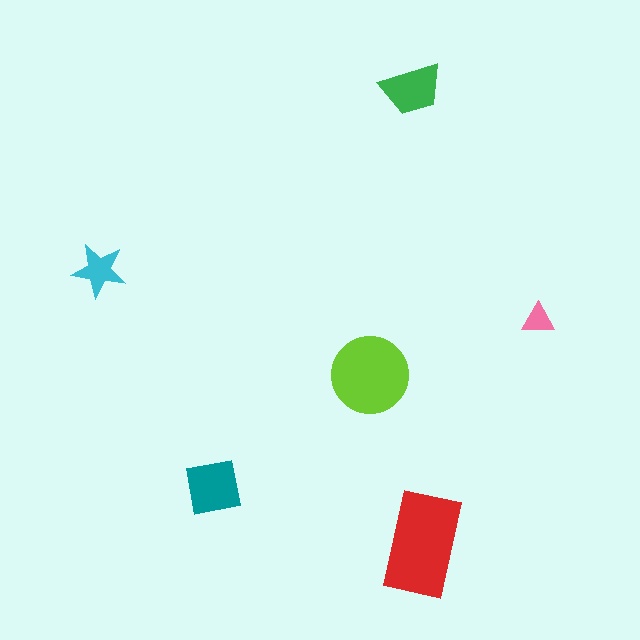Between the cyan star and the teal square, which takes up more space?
The teal square.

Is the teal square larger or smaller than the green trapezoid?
Larger.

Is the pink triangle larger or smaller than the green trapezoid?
Smaller.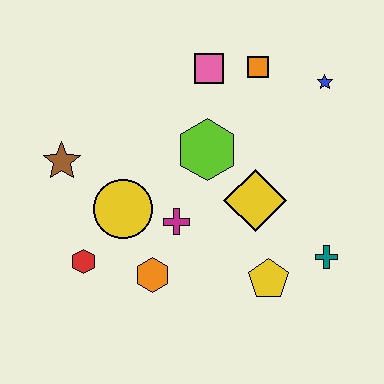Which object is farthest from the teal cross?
The brown star is farthest from the teal cross.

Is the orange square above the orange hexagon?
Yes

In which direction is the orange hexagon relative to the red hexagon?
The orange hexagon is to the right of the red hexagon.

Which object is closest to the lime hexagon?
The yellow diamond is closest to the lime hexagon.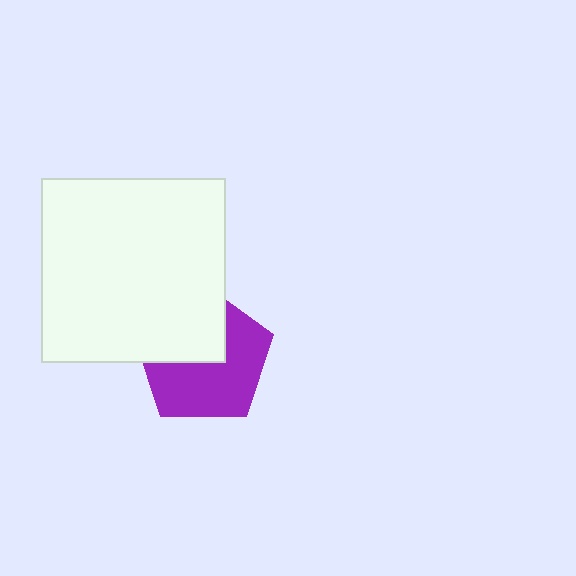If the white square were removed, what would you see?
You would see the complete purple pentagon.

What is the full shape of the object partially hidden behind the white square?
The partially hidden object is a purple pentagon.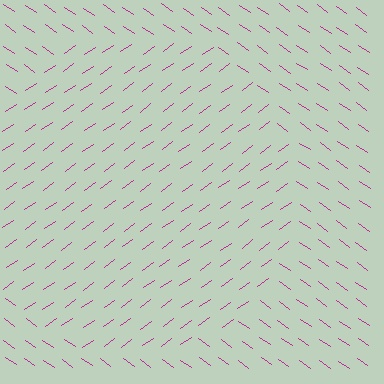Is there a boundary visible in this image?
Yes, there is a texture boundary formed by a change in line orientation.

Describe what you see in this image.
The image is filled with small magenta line segments. A circle region in the image has lines oriented differently from the surrounding lines, creating a visible texture boundary.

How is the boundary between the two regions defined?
The boundary is defined purely by a change in line orientation (approximately 70 degrees difference). All lines are the same color and thickness.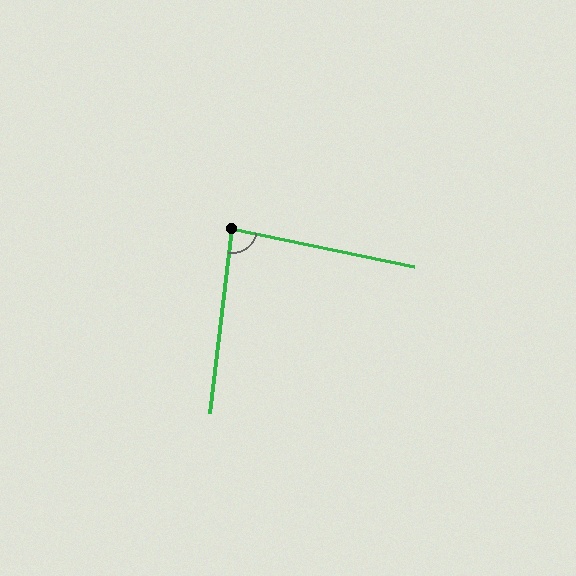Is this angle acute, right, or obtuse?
It is approximately a right angle.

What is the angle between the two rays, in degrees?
Approximately 85 degrees.